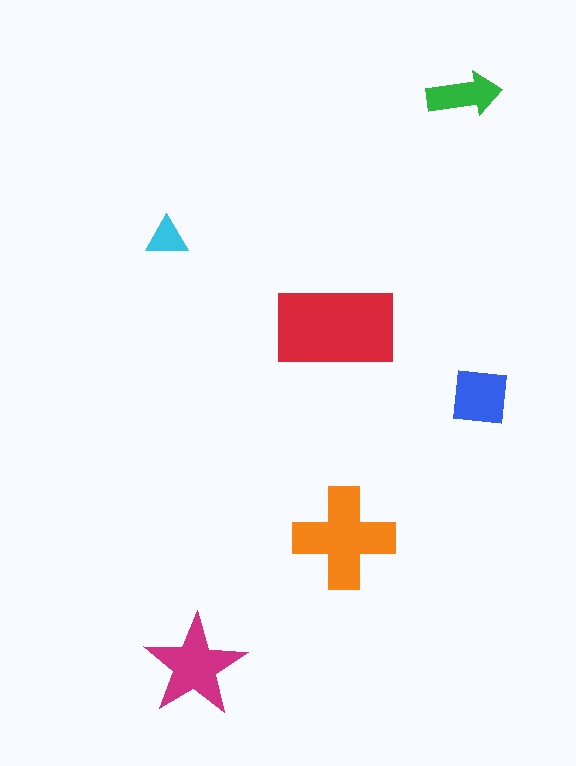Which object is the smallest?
The cyan triangle.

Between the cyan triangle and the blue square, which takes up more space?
The blue square.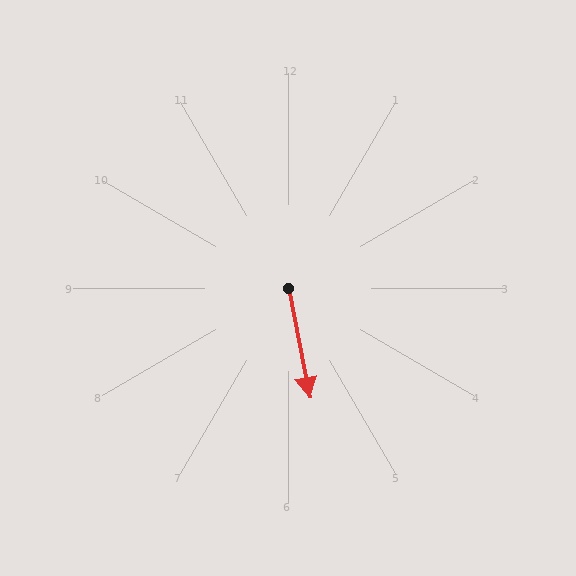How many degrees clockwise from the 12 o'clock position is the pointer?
Approximately 169 degrees.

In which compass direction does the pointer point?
South.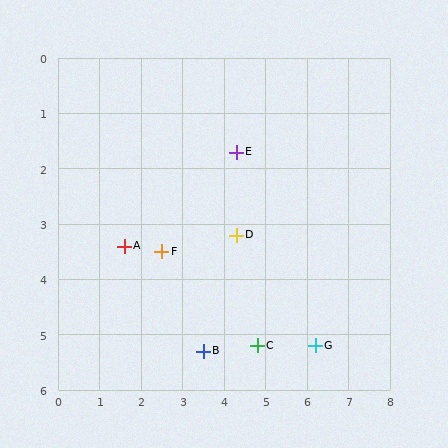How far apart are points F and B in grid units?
Points F and B are about 2.1 grid units apart.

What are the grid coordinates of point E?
Point E is at approximately (4.3, 1.7).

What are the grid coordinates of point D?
Point D is at approximately (4.3, 3.2).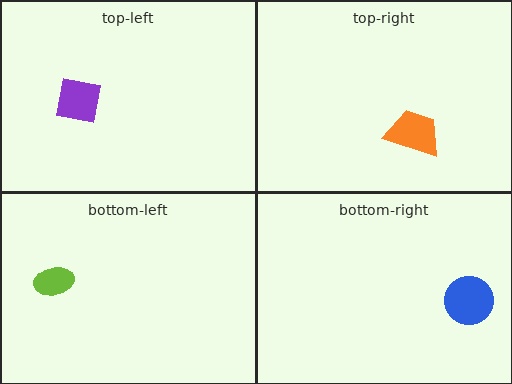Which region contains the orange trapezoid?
The top-right region.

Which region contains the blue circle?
The bottom-right region.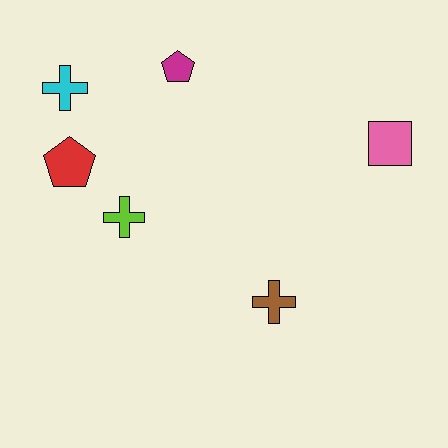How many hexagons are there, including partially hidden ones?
There are no hexagons.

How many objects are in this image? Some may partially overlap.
There are 6 objects.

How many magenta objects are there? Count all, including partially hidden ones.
There is 1 magenta object.